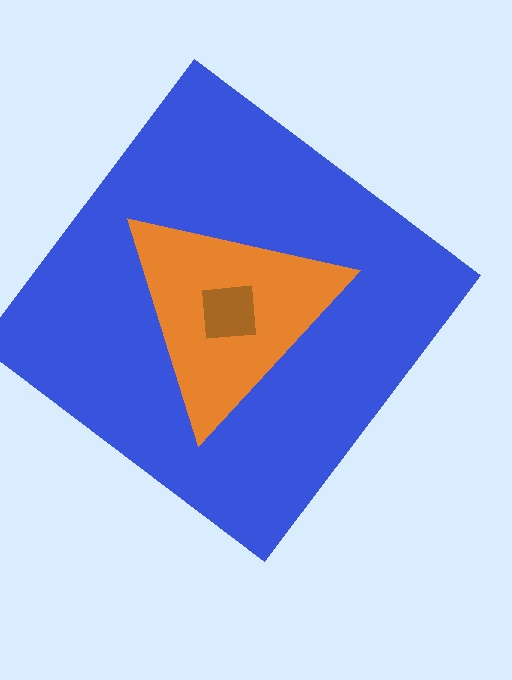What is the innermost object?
The brown square.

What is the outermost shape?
The blue diamond.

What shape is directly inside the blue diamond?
The orange triangle.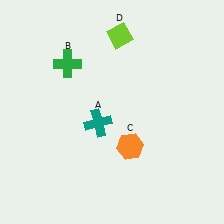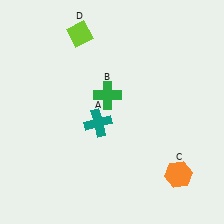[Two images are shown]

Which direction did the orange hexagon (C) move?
The orange hexagon (C) moved right.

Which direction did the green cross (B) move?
The green cross (B) moved right.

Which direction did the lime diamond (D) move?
The lime diamond (D) moved left.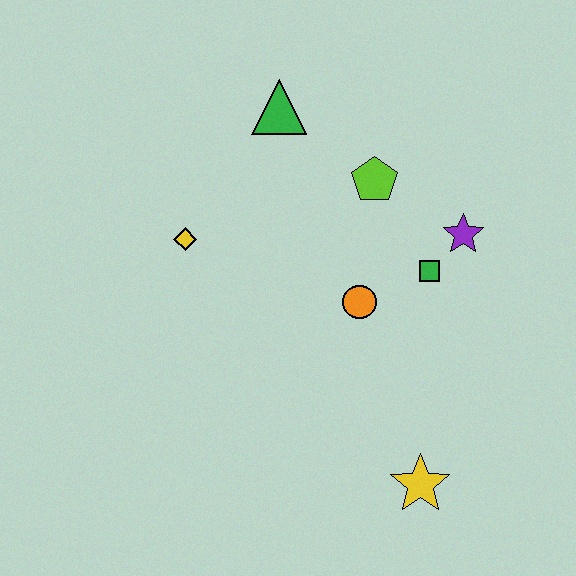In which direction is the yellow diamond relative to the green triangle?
The yellow diamond is below the green triangle.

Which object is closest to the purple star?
The green square is closest to the purple star.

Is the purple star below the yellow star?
No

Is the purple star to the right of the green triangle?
Yes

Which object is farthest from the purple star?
The yellow diamond is farthest from the purple star.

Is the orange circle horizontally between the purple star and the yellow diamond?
Yes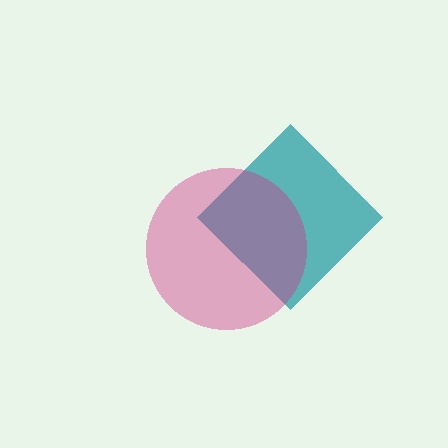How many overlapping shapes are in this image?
There are 2 overlapping shapes in the image.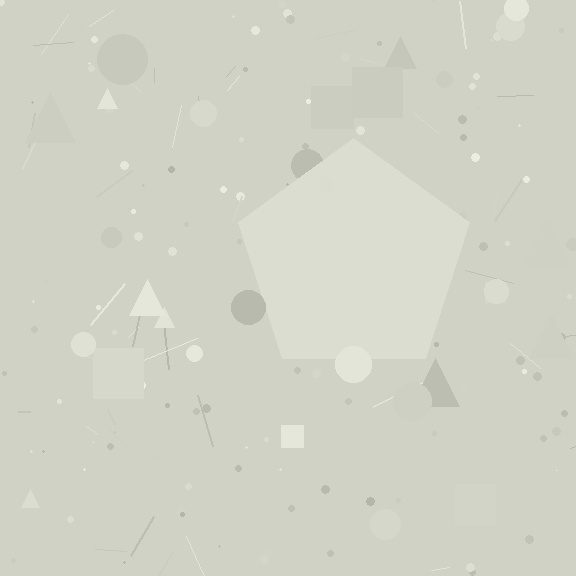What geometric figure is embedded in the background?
A pentagon is embedded in the background.